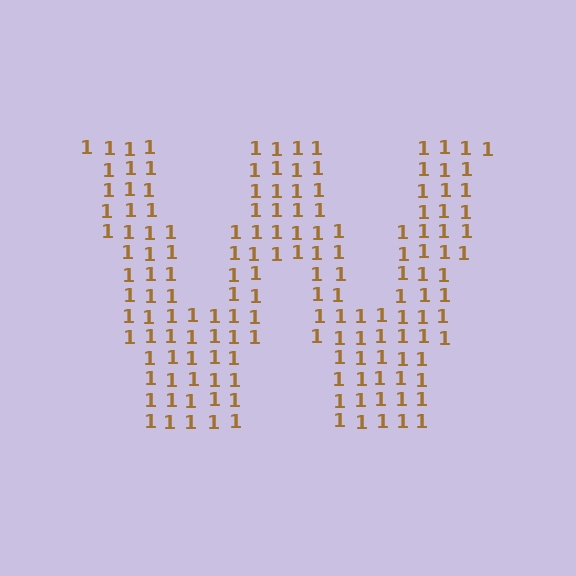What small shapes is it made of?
It is made of small digit 1's.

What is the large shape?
The large shape is the letter W.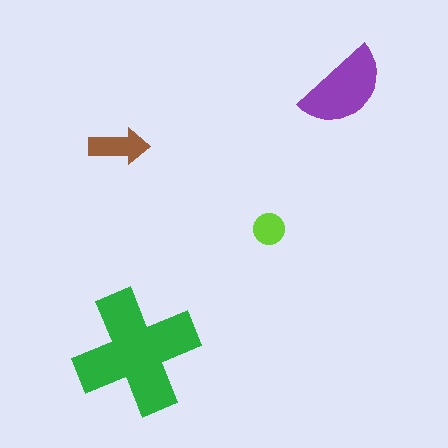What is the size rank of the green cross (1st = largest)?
1st.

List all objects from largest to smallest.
The green cross, the purple semicircle, the brown arrow, the lime circle.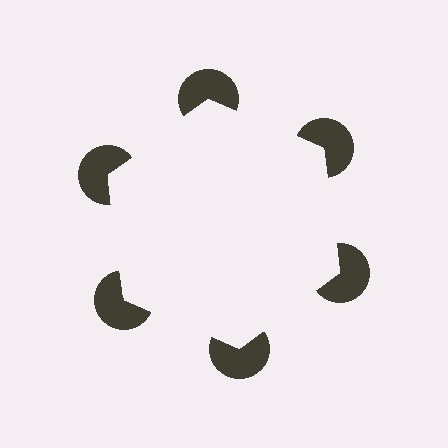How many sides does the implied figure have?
6 sides.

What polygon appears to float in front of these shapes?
An illusory hexagon — its edges are inferred from the aligned wedge cuts in the pac-man discs, not physically drawn.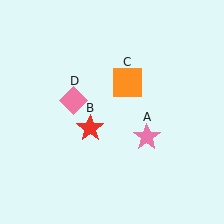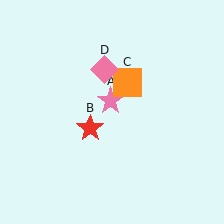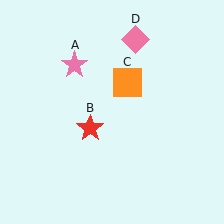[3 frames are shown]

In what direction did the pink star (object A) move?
The pink star (object A) moved up and to the left.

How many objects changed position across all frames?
2 objects changed position: pink star (object A), pink diamond (object D).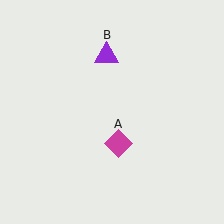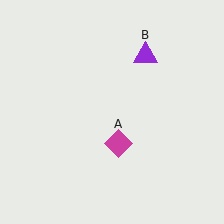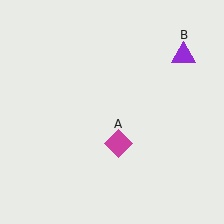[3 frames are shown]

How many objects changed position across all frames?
1 object changed position: purple triangle (object B).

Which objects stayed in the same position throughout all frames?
Magenta diamond (object A) remained stationary.